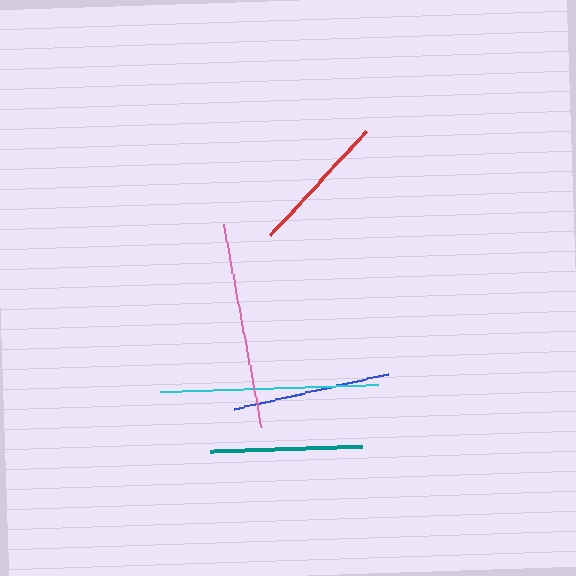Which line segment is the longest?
The cyan line is the longest at approximately 218 pixels.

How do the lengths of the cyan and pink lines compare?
The cyan and pink lines are approximately the same length.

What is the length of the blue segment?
The blue segment is approximately 158 pixels long.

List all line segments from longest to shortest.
From longest to shortest: cyan, pink, blue, teal, red.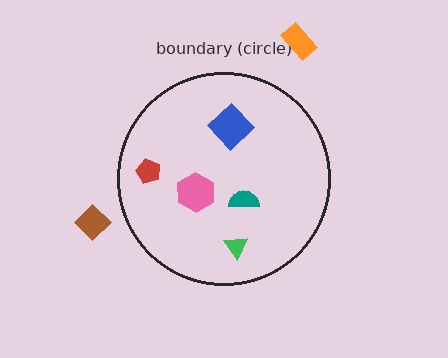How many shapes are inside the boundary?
5 inside, 2 outside.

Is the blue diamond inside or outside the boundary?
Inside.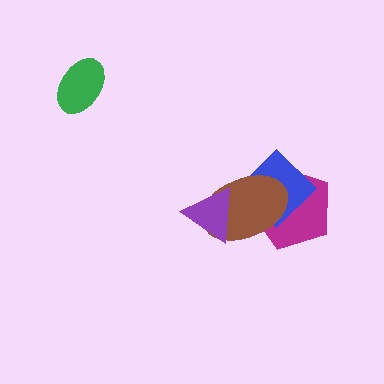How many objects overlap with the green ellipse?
0 objects overlap with the green ellipse.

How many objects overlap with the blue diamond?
2 objects overlap with the blue diamond.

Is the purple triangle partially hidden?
No, no other shape covers it.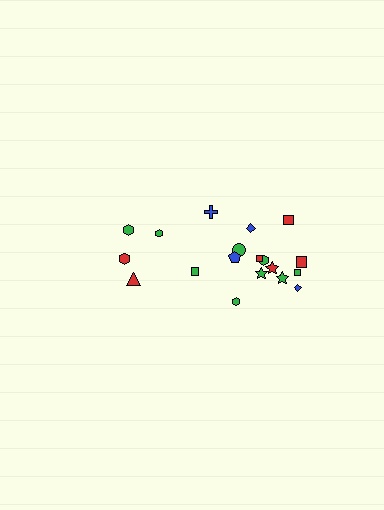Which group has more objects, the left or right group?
The right group.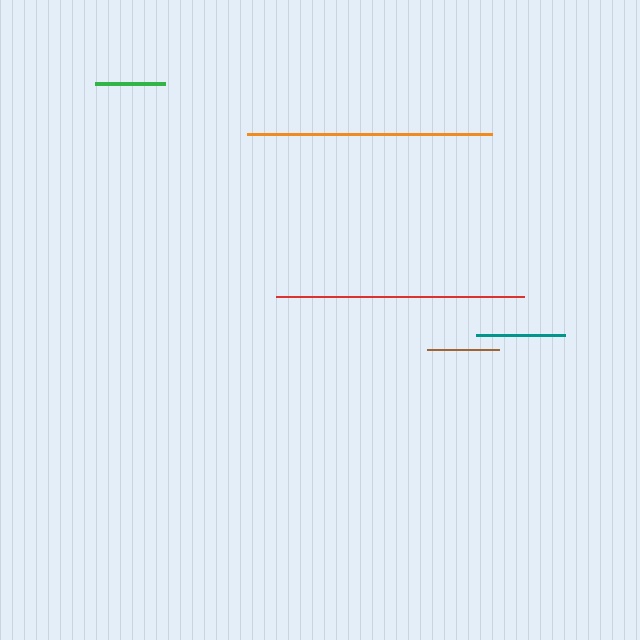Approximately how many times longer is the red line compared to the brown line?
The red line is approximately 3.5 times the length of the brown line.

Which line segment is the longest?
The red line is the longest at approximately 248 pixels.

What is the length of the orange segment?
The orange segment is approximately 245 pixels long.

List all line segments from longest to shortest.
From longest to shortest: red, orange, teal, brown, green.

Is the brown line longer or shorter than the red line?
The red line is longer than the brown line.